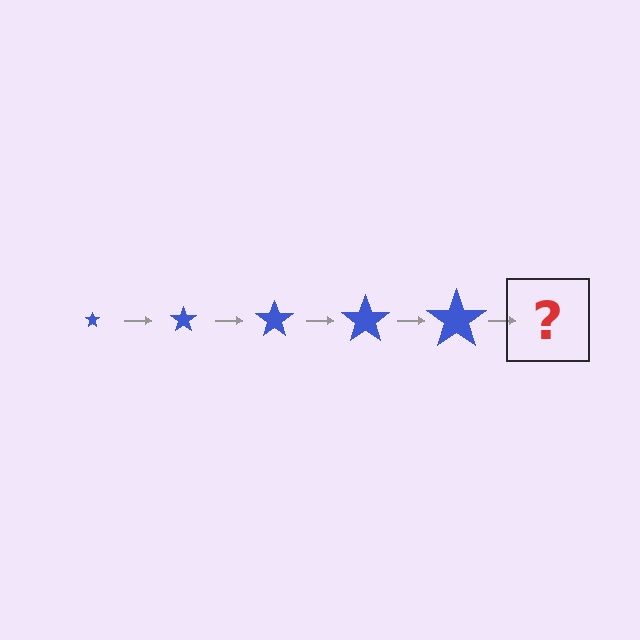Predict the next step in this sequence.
The next step is a blue star, larger than the previous one.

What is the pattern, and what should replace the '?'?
The pattern is that the star gets progressively larger each step. The '?' should be a blue star, larger than the previous one.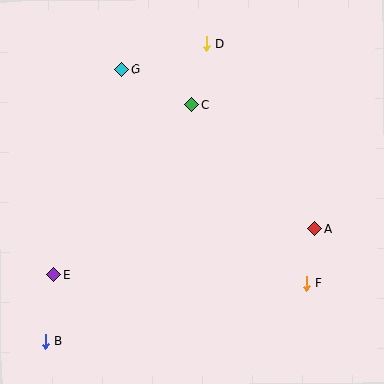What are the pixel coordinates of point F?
Point F is at (306, 283).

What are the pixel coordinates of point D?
Point D is at (206, 44).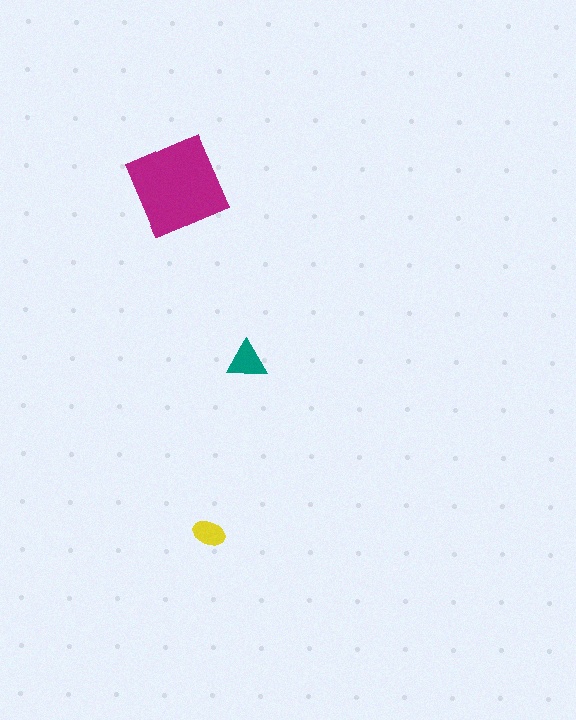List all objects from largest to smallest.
The magenta diamond, the teal triangle, the yellow ellipse.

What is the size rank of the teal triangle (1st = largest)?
2nd.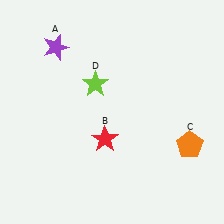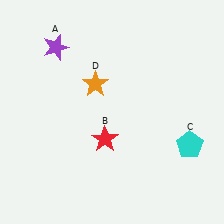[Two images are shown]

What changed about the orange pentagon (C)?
In Image 1, C is orange. In Image 2, it changed to cyan.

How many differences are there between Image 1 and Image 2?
There are 2 differences between the two images.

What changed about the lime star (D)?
In Image 1, D is lime. In Image 2, it changed to orange.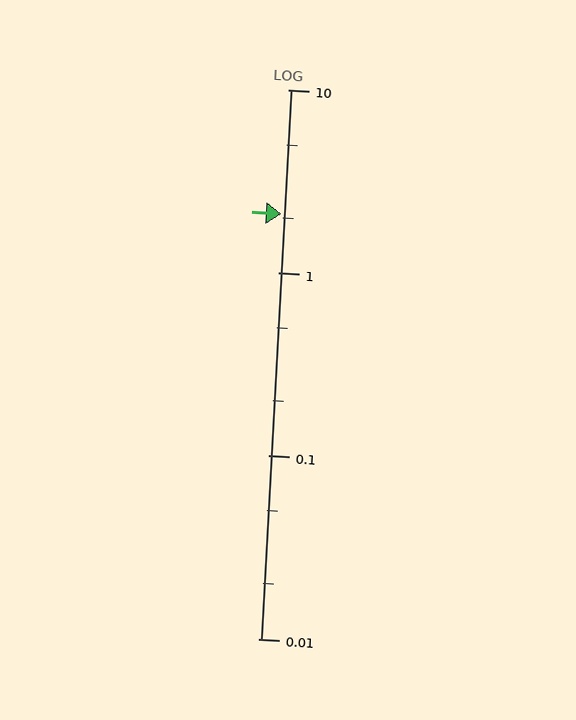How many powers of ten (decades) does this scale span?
The scale spans 3 decades, from 0.01 to 10.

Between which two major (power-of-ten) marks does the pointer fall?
The pointer is between 1 and 10.